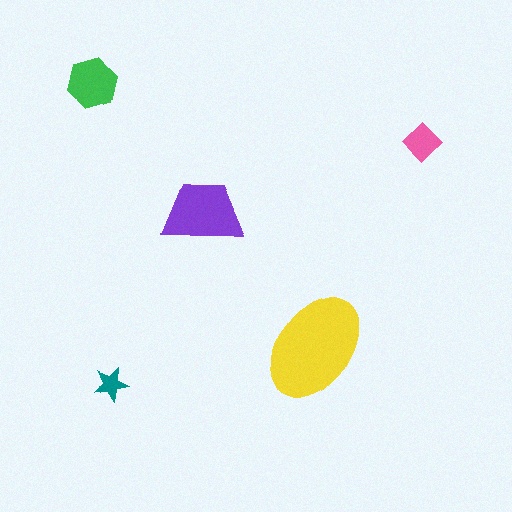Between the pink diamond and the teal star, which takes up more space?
The pink diamond.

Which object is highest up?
The green hexagon is topmost.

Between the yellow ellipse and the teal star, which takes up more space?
The yellow ellipse.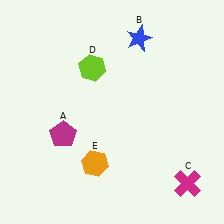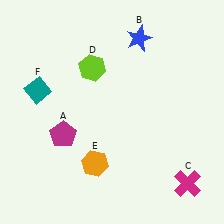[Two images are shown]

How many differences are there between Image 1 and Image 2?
There is 1 difference between the two images.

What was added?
A teal diamond (F) was added in Image 2.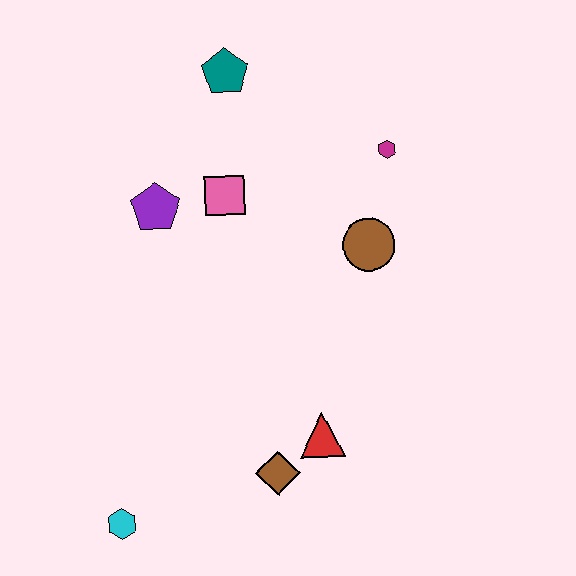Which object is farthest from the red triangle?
The teal pentagon is farthest from the red triangle.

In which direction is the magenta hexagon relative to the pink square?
The magenta hexagon is to the right of the pink square.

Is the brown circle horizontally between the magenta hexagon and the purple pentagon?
Yes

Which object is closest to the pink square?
The purple pentagon is closest to the pink square.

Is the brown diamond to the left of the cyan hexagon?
No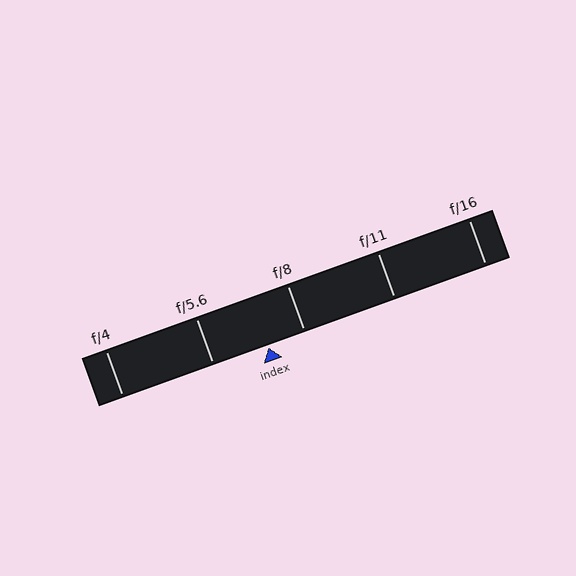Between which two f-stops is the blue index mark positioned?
The index mark is between f/5.6 and f/8.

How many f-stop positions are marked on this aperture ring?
There are 5 f-stop positions marked.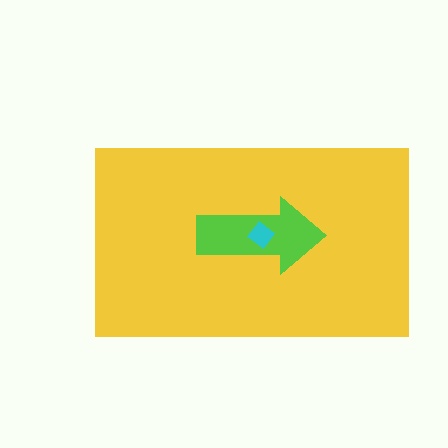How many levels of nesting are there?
3.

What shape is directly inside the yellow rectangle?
The lime arrow.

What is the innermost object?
The cyan diamond.